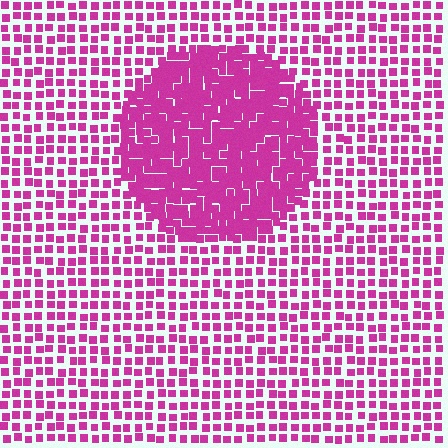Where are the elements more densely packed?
The elements are more densely packed inside the circle boundary.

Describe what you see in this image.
The image contains small magenta elements arranged at two different densities. A circle-shaped region is visible where the elements are more densely packed than the surrounding area.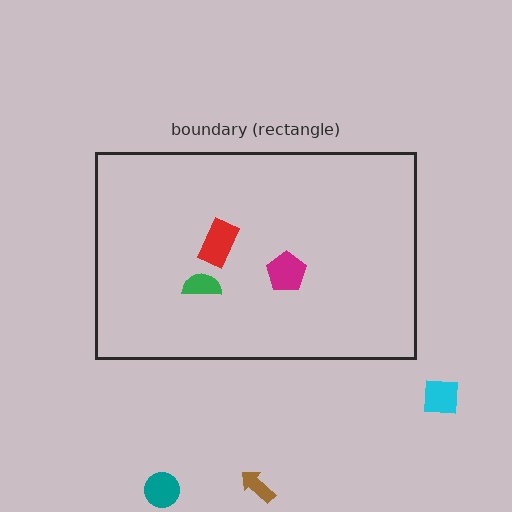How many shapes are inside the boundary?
3 inside, 3 outside.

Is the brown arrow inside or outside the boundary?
Outside.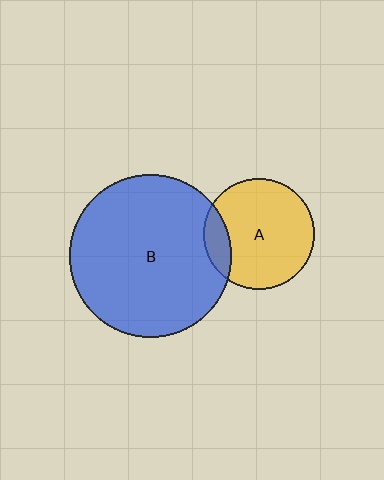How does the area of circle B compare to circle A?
Approximately 2.1 times.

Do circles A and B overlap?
Yes.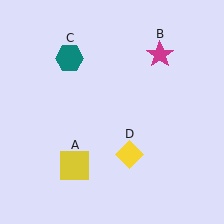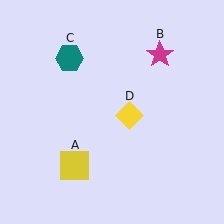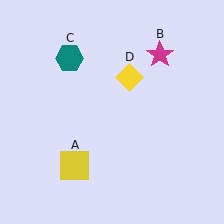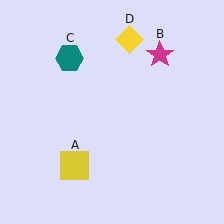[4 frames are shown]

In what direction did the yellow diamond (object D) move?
The yellow diamond (object D) moved up.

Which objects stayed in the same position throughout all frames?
Yellow square (object A) and magenta star (object B) and teal hexagon (object C) remained stationary.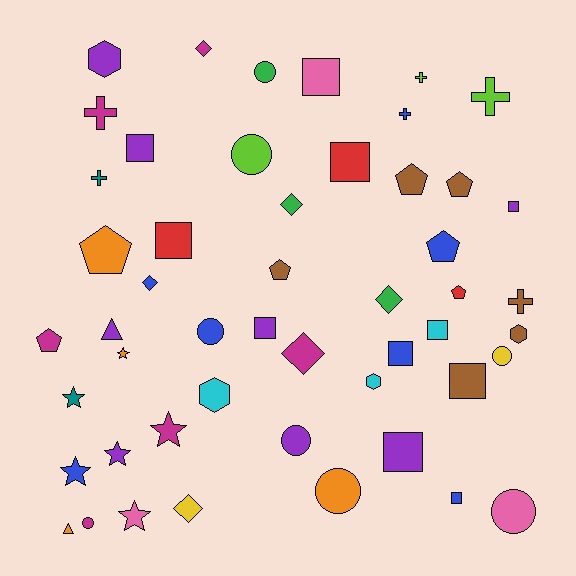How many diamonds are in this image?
There are 6 diamonds.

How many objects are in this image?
There are 50 objects.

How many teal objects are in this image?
There are 2 teal objects.